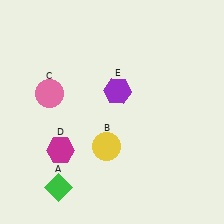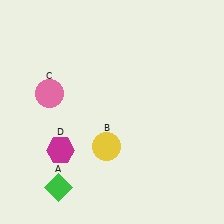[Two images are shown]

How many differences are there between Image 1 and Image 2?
There is 1 difference between the two images.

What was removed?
The purple hexagon (E) was removed in Image 2.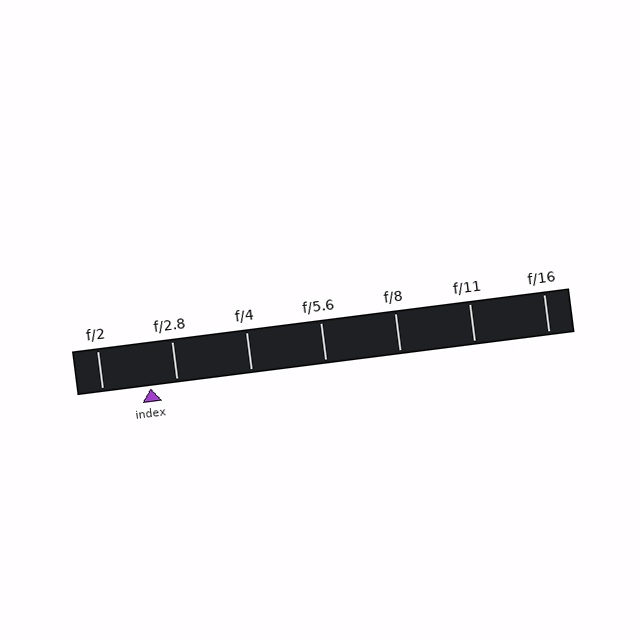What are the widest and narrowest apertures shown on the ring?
The widest aperture shown is f/2 and the narrowest is f/16.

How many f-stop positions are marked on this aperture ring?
There are 7 f-stop positions marked.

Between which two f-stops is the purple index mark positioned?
The index mark is between f/2 and f/2.8.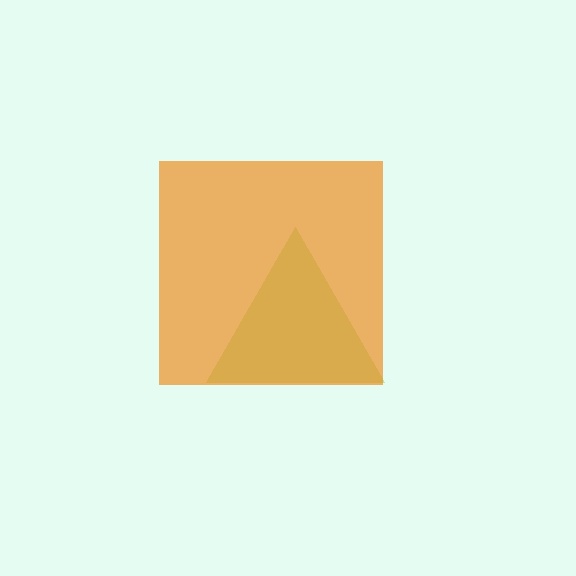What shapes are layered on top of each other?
The layered shapes are: a lime triangle, an orange square.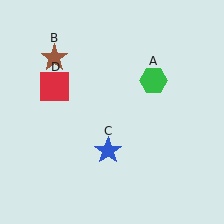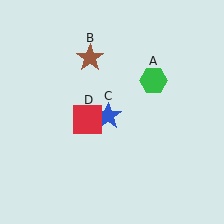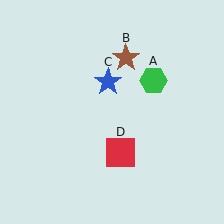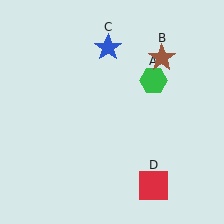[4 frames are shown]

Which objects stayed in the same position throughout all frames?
Green hexagon (object A) remained stationary.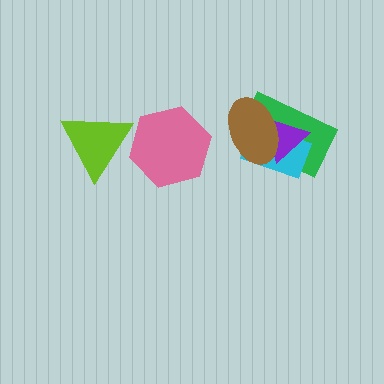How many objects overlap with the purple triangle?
3 objects overlap with the purple triangle.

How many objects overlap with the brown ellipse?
3 objects overlap with the brown ellipse.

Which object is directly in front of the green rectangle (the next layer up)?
The cyan rectangle is directly in front of the green rectangle.